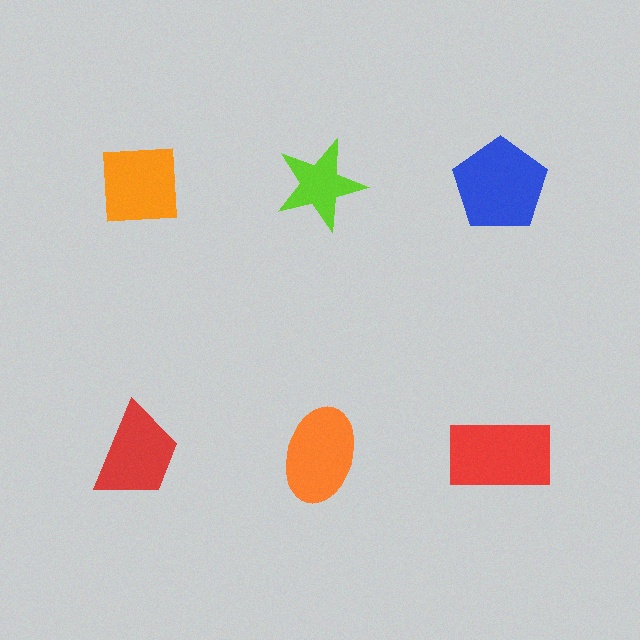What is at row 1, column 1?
An orange square.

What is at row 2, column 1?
A red trapezoid.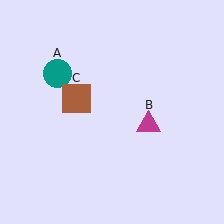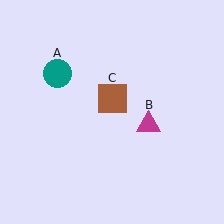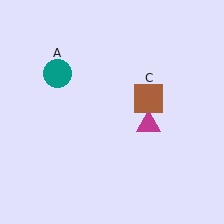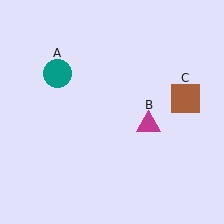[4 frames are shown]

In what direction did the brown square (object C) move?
The brown square (object C) moved right.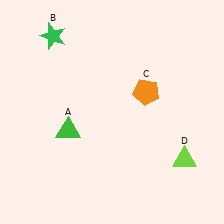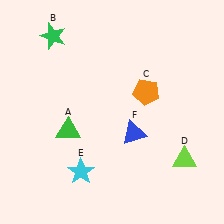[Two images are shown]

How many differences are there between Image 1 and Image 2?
There are 2 differences between the two images.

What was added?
A cyan star (E), a blue triangle (F) were added in Image 2.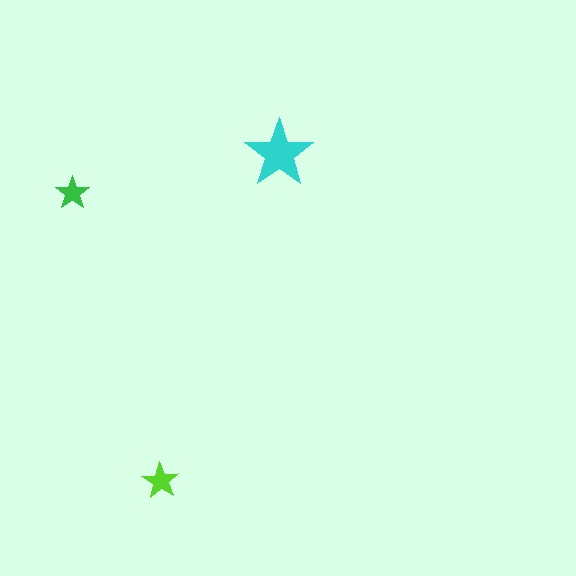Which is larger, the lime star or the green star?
The lime one.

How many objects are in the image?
There are 3 objects in the image.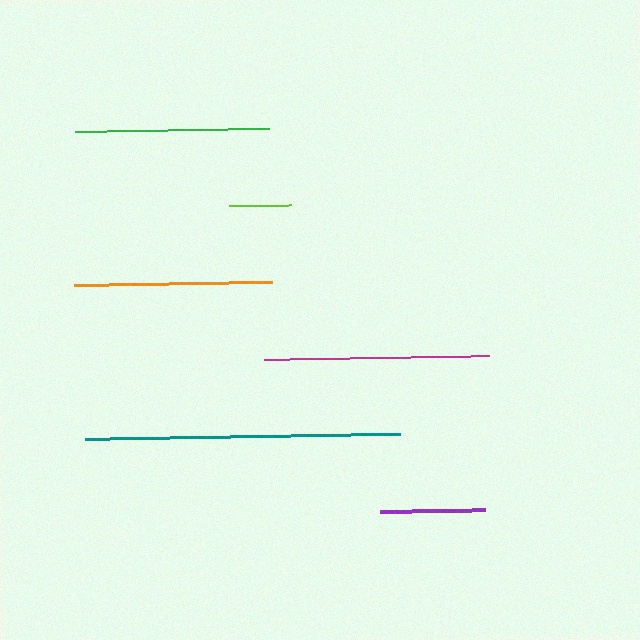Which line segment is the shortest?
The lime line is the shortest at approximately 62 pixels.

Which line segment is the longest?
The teal line is the longest at approximately 315 pixels.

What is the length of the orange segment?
The orange segment is approximately 198 pixels long.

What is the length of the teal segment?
The teal segment is approximately 315 pixels long.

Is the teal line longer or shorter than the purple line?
The teal line is longer than the purple line.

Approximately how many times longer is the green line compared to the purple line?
The green line is approximately 1.8 times the length of the purple line.